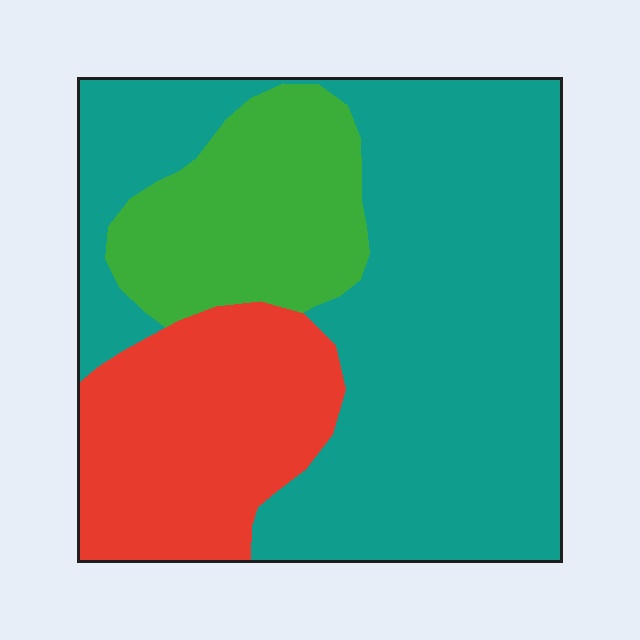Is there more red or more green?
Red.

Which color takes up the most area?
Teal, at roughly 60%.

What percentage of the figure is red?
Red covers roughly 25% of the figure.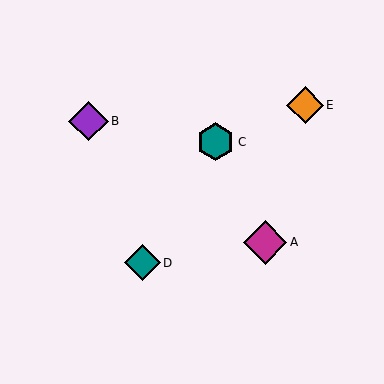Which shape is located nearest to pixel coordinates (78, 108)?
The purple diamond (labeled B) at (89, 121) is nearest to that location.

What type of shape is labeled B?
Shape B is a purple diamond.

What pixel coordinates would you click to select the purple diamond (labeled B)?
Click at (89, 121) to select the purple diamond B.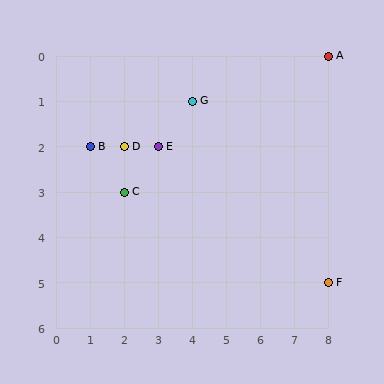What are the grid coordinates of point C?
Point C is at grid coordinates (2, 3).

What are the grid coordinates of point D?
Point D is at grid coordinates (2, 2).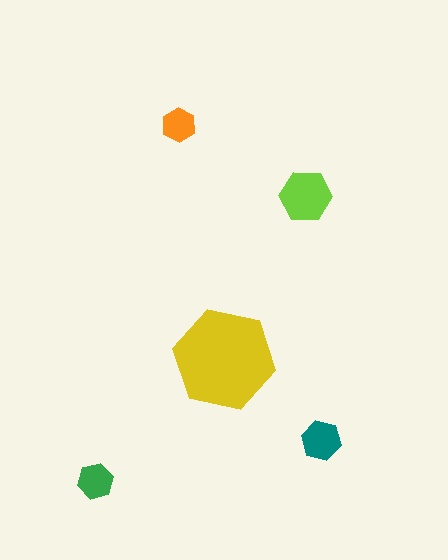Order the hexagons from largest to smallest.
the yellow one, the lime one, the teal one, the green one, the orange one.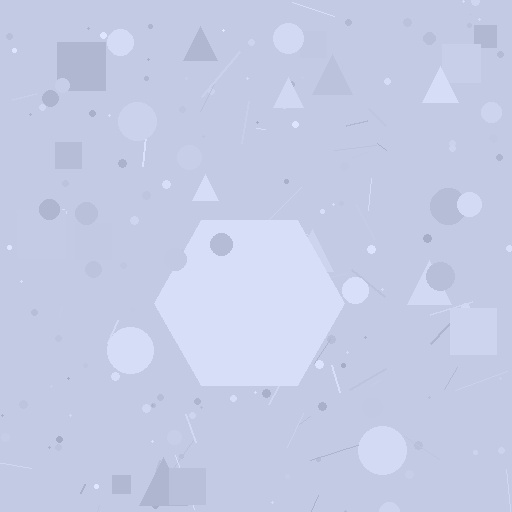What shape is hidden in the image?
A hexagon is hidden in the image.